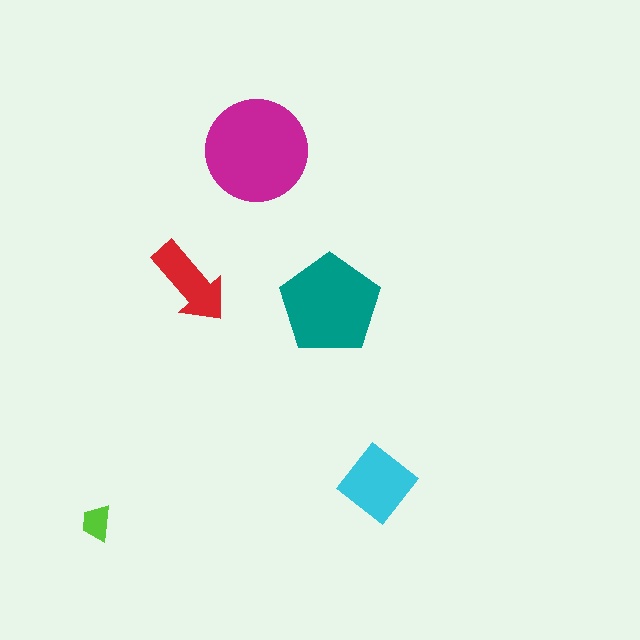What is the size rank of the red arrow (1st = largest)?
4th.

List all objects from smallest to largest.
The lime trapezoid, the red arrow, the cyan diamond, the teal pentagon, the magenta circle.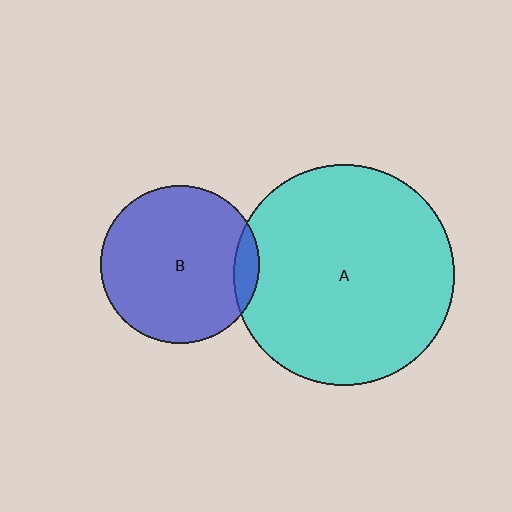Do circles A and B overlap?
Yes.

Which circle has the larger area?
Circle A (cyan).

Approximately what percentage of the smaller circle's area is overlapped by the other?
Approximately 10%.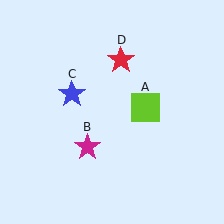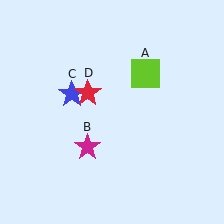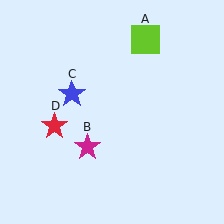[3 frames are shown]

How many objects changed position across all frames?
2 objects changed position: lime square (object A), red star (object D).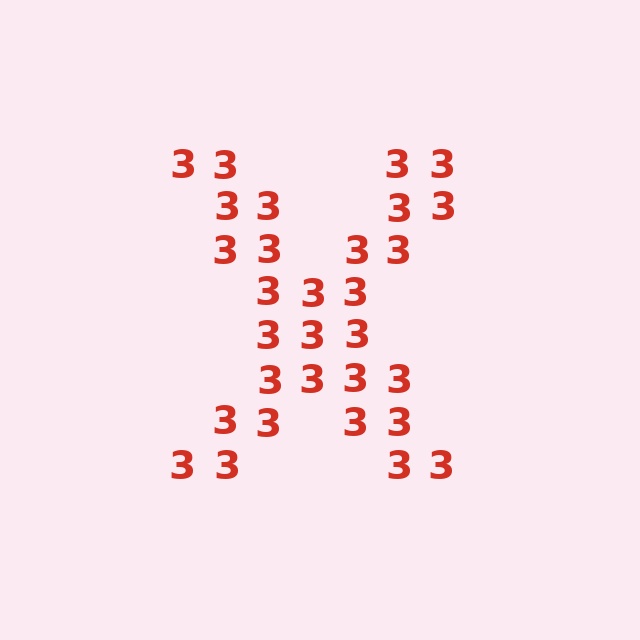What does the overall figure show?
The overall figure shows the letter X.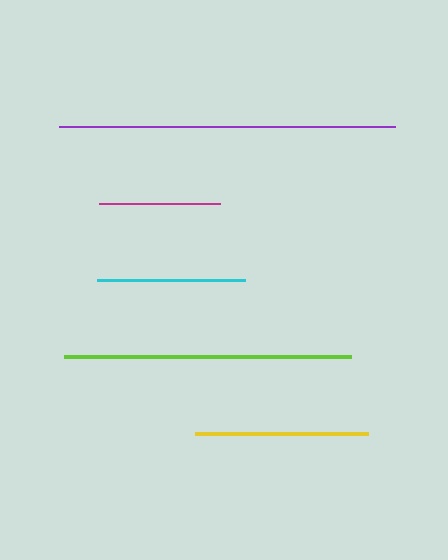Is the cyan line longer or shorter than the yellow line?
The yellow line is longer than the cyan line.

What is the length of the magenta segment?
The magenta segment is approximately 121 pixels long.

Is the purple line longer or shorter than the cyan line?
The purple line is longer than the cyan line.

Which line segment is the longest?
The purple line is the longest at approximately 335 pixels.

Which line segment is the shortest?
The magenta line is the shortest at approximately 121 pixels.